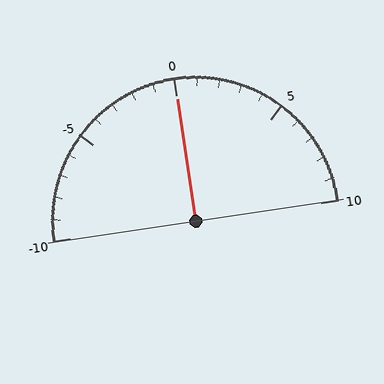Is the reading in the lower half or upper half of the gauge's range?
The reading is in the upper half of the range (-10 to 10).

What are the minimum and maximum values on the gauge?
The gauge ranges from -10 to 10.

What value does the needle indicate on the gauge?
The needle indicates approximately 0.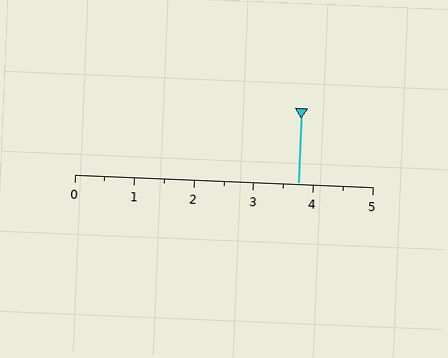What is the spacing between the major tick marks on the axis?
The major ticks are spaced 1 apart.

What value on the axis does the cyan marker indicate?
The marker indicates approximately 3.8.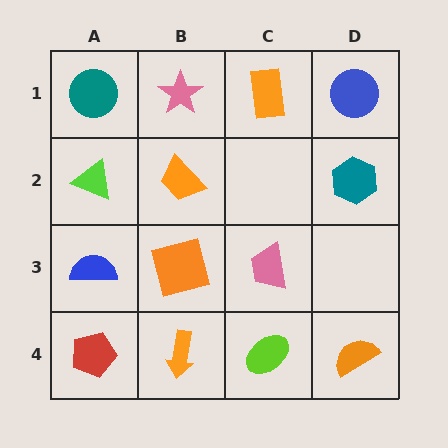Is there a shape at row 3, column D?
No, that cell is empty.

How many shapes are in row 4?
4 shapes.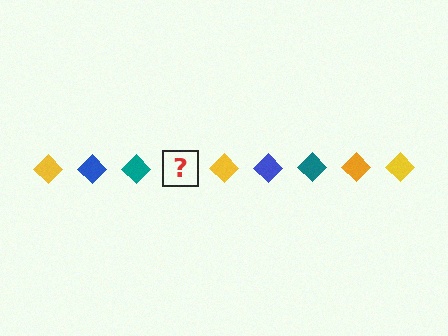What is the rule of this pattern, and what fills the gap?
The rule is that the pattern cycles through yellow, blue, teal, orange diamonds. The gap should be filled with an orange diamond.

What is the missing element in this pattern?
The missing element is an orange diamond.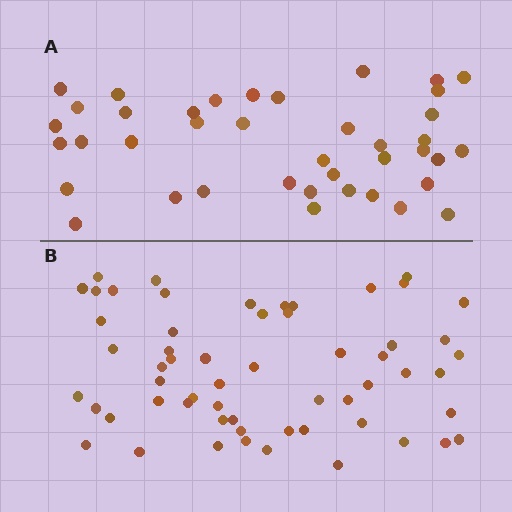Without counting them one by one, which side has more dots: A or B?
Region B (the bottom region) has more dots.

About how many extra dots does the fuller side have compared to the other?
Region B has approximately 20 more dots than region A.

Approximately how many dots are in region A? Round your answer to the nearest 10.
About 40 dots.